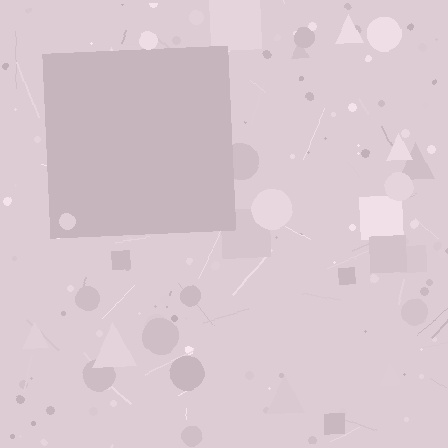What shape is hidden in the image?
A square is hidden in the image.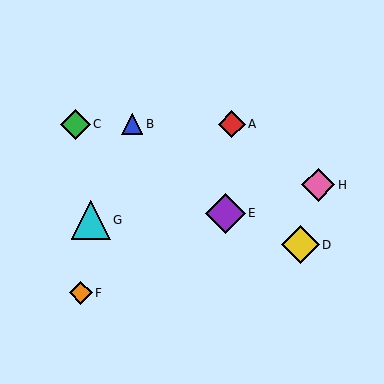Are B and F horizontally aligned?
No, B is at y≈124 and F is at y≈293.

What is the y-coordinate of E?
Object E is at y≈213.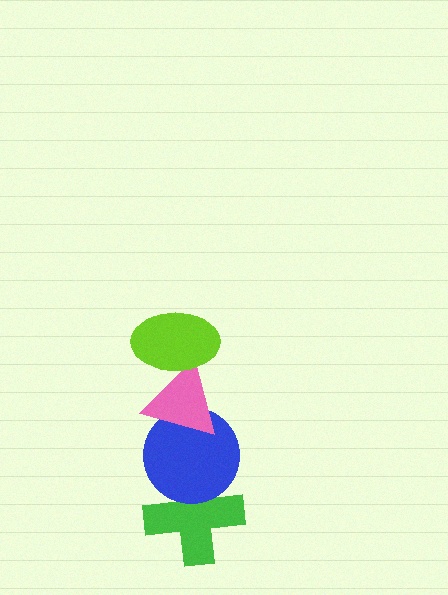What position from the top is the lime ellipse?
The lime ellipse is 1st from the top.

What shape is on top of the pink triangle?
The lime ellipse is on top of the pink triangle.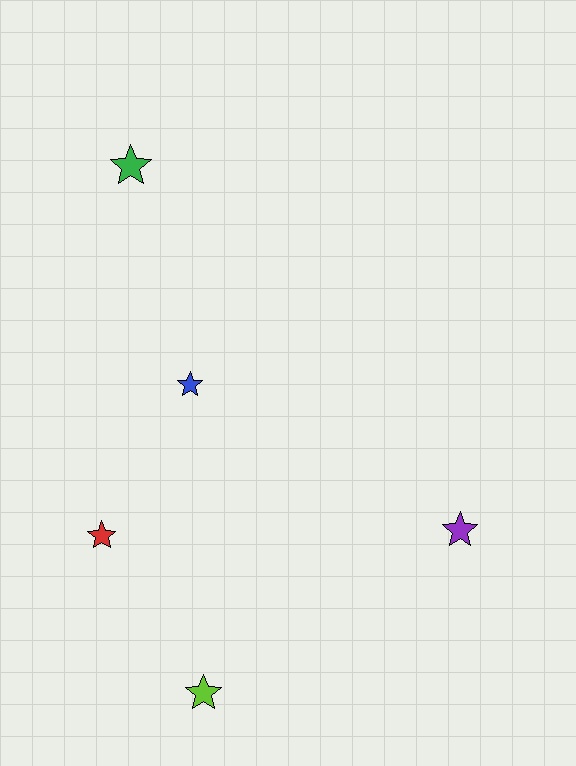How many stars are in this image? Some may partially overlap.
There are 5 stars.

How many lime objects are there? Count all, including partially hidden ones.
There is 1 lime object.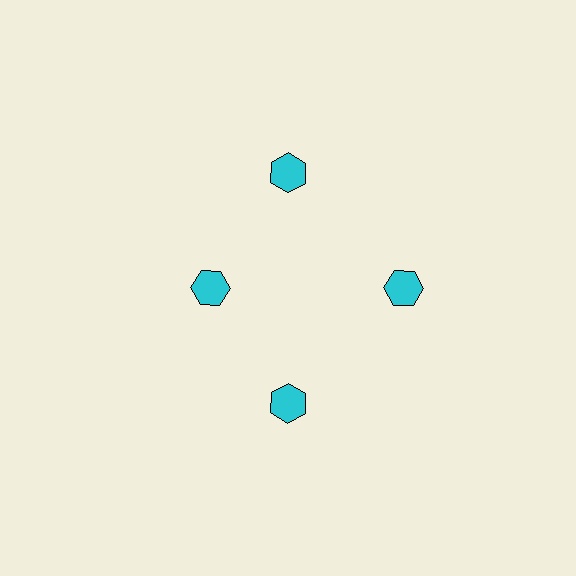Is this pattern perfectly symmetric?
No. The 4 cyan hexagons are arranged in a ring, but one element near the 9 o'clock position is pulled inward toward the center, breaking the 4-fold rotational symmetry.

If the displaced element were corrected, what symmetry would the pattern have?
It would have 4-fold rotational symmetry — the pattern would map onto itself every 90 degrees.